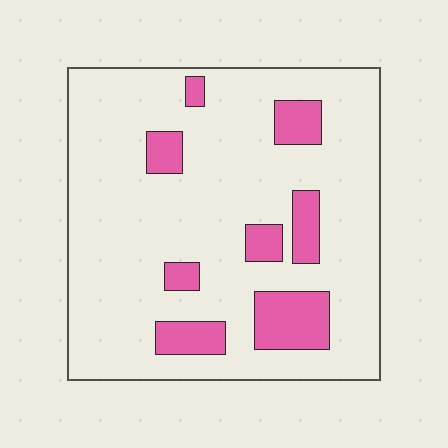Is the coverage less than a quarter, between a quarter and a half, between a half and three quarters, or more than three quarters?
Less than a quarter.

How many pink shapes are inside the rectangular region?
8.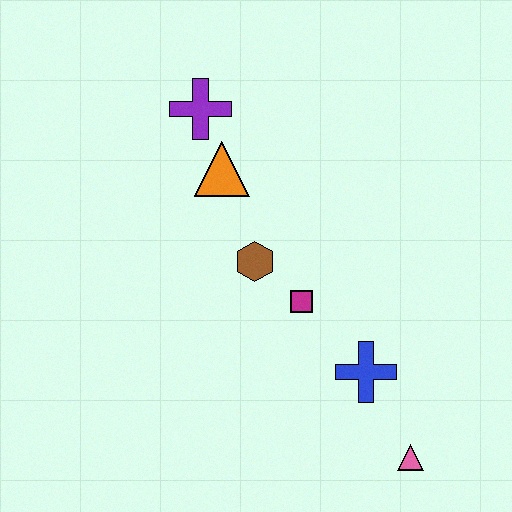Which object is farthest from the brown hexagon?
The pink triangle is farthest from the brown hexagon.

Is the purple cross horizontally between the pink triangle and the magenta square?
No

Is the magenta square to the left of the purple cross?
No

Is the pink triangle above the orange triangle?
No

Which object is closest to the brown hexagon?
The magenta square is closest to the brown hexagon.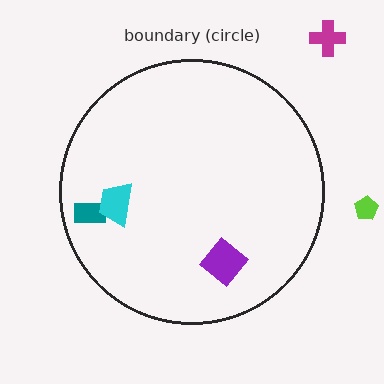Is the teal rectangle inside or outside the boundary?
Inside.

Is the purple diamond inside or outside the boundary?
Inside.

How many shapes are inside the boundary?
3 inside, 2 outside.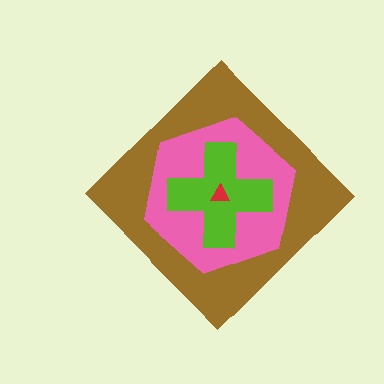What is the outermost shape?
The brown diamond.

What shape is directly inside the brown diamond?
The pink hexagon.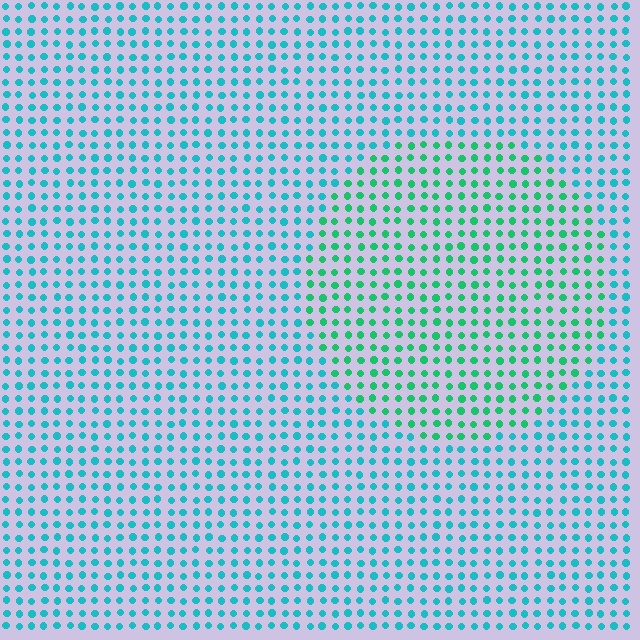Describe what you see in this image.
The image is filled with small cyan elements in a uniform arrangement. A circle-shaped region is visible where the elements are tinted to a slightly different hue, forming a subtle color boundary.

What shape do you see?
I see a circle.